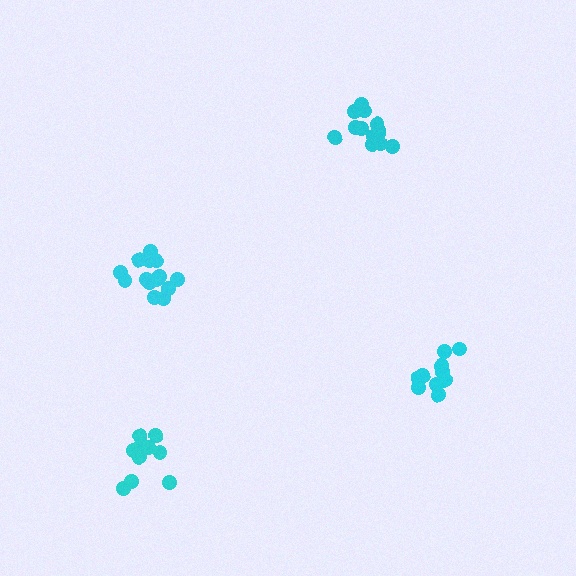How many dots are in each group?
Group 1: 11 dots, Group 2: 10 dots, Group 3: 14 dots, Group 4: 13 dots (48 total).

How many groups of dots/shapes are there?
There are 4 groups.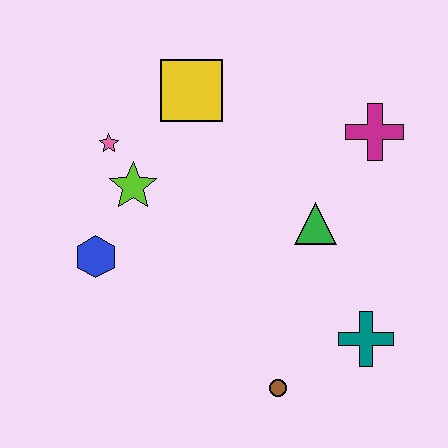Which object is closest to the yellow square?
The pink star is closest to the yellow square.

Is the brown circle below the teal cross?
Yes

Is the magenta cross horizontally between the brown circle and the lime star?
No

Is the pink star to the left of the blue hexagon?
No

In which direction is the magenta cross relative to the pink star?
The magenta cross is to the right of the pink star.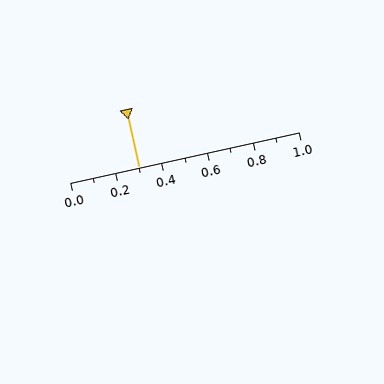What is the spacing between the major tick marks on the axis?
The major ticks are spaced 0.2 apart.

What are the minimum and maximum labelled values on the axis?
The axis runs from 0.0 to 1.0.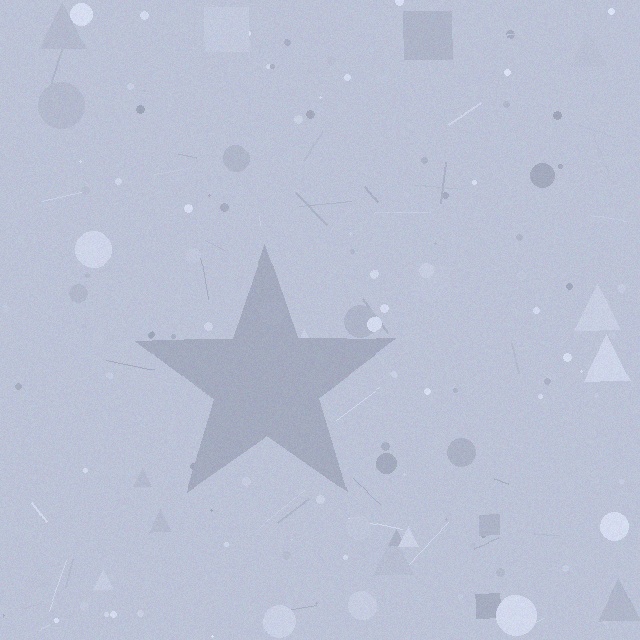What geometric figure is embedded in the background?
A star is embedded in the background.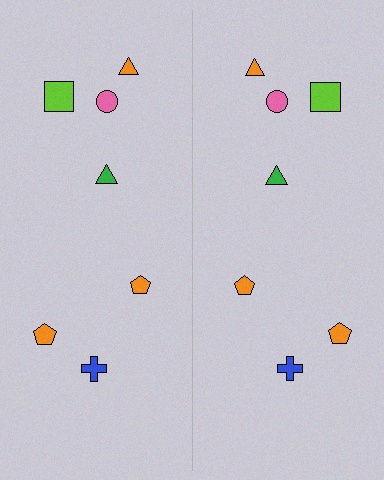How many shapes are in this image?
There are 14 shapes in this image.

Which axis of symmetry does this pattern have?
The pattern has a vertical axis of symmetry running through the center of the image.